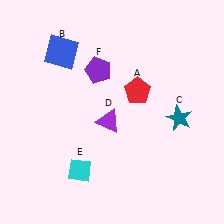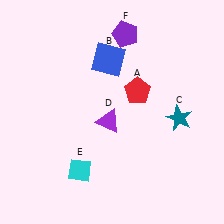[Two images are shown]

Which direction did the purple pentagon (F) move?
The purple pentagon (F) moved up.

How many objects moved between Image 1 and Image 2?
2 objects moved between the two images.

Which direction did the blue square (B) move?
The blue square (B) moved right.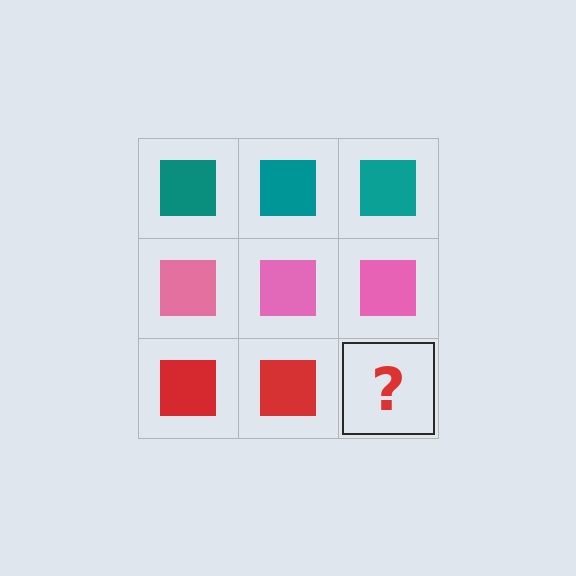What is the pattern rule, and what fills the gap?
The rule is that each row has a consistent color. The gap should be filled with a red square.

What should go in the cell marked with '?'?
The missing cell should contain a red square.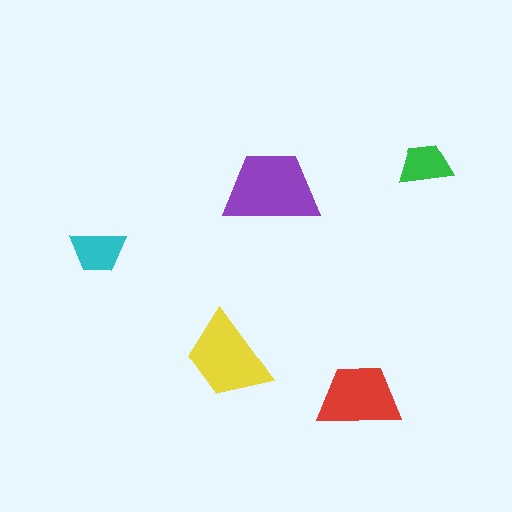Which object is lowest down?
The red trapezoid is bottommost.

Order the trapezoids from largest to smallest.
the purple one, the yellow one, the red one, the cyan one, the green one.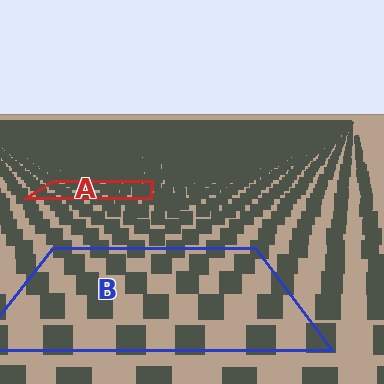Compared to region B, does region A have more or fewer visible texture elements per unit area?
Region A has more texture elements per unit area — they are packed more densely because it is farther away.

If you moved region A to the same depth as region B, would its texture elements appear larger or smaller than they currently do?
They would appear larger. At a closer depth, the same texture elements are projected at a bigger on-screen size.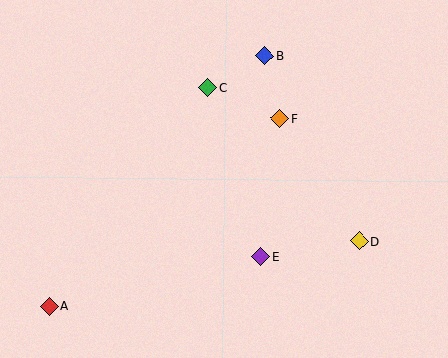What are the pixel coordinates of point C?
Point C is at (208, 88).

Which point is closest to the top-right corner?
Point B is closest to the top-right corner.